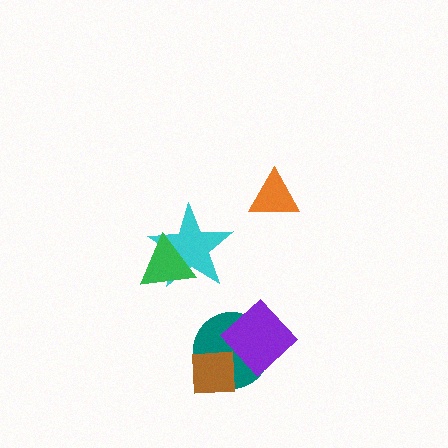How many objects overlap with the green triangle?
1 object overlaps with the green triangle.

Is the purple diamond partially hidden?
No, no other shape covers it.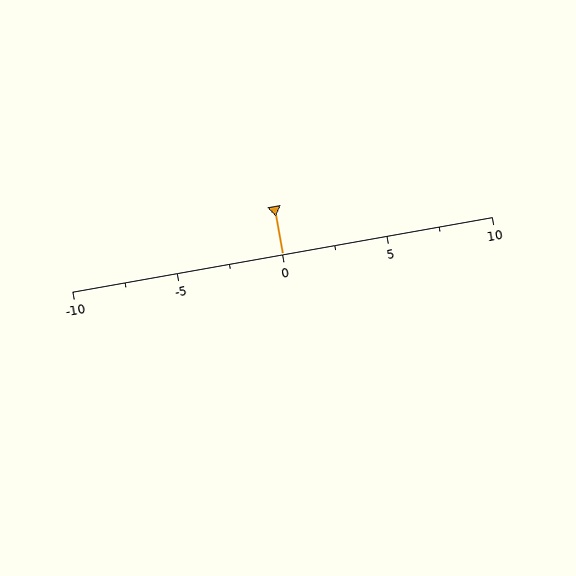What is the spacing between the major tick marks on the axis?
The major ticks are spaced 5 apart.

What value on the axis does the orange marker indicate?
The marker indicates approximately 0.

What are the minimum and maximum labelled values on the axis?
The axis runs from -10 to 10.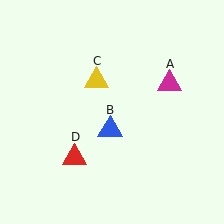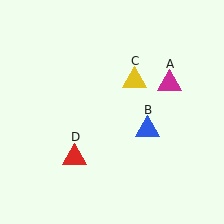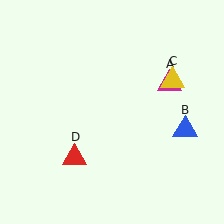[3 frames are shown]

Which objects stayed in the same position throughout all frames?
Magenta triangle (object A) and red triangle (object D) remained stationary.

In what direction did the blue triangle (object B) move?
The blue triangle (object B) moved right.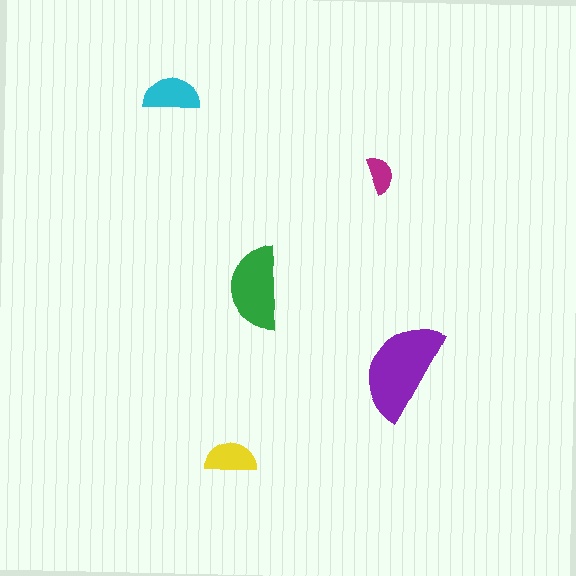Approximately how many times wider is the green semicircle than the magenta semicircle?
About 2 times wider.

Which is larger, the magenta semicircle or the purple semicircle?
The purple one.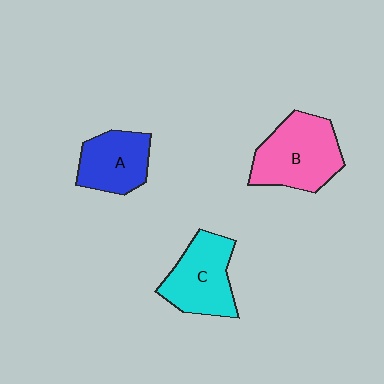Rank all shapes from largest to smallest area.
From largest to smallest: B (pink), C (cyan), A (blue).